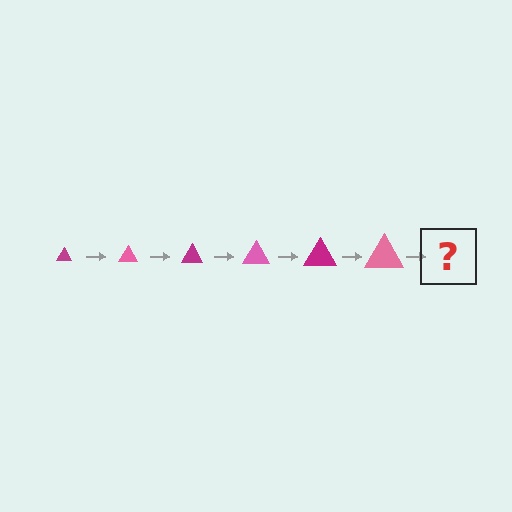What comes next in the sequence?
The next element should be a magenta triangle, larger than the previous one.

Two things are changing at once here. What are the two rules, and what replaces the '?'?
The two rules are that the triangle grows larger each step and the color cycles through magenta and pink. The '?' should be a magenta triangle, larger than the previous one.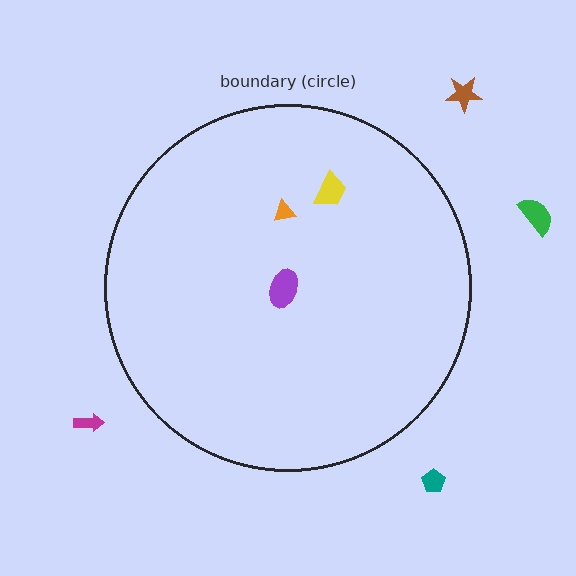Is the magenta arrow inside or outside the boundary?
Outside.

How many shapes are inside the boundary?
3 inside, 4 outside.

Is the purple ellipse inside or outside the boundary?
Inside.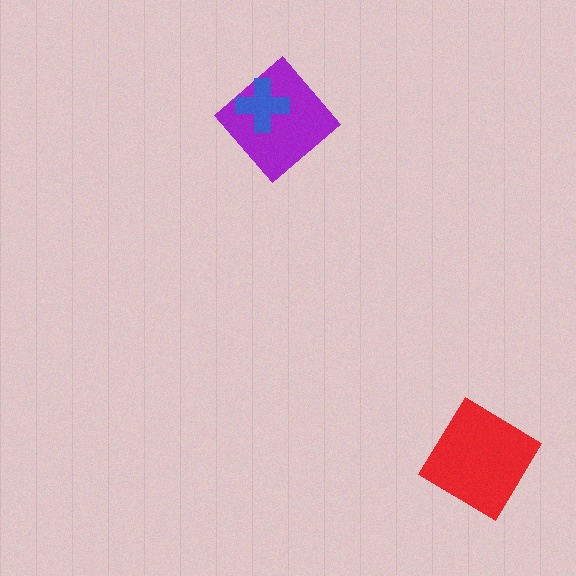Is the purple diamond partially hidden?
Yes, it is partially covered by another shape.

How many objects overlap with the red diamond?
0 objects overlap with the red diamond.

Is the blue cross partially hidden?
No, no other shape covers it.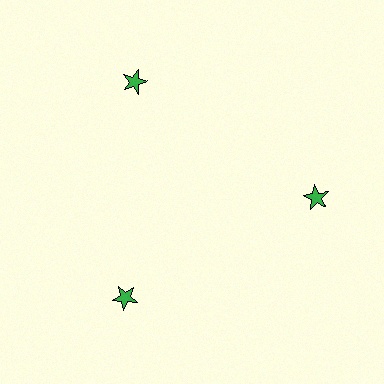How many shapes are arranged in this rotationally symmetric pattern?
There are 3 shapes, arranged in 3 groups of 1.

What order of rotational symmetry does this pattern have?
This pattern has 3-fold rotational symmetry.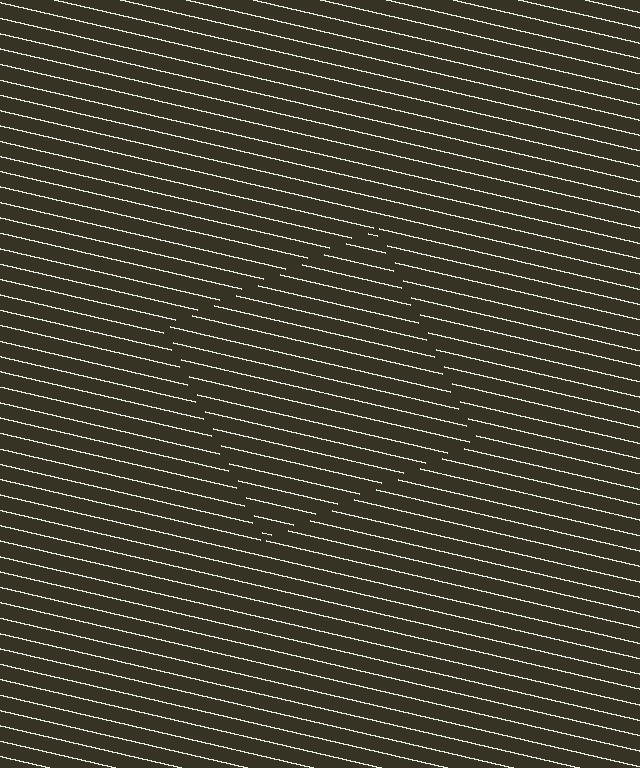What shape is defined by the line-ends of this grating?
An illusory square. The interior of the shape contains the same grating, shifted by half a period — the contour is defined by the phase discontinuity where line-ends from the inner and outer gratings abut.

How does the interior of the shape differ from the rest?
The interior of the shape contains the same grating, shifted by half a period — the contour is defined by the phase discontinuity where line-ends from the inner and outer gratings abut.